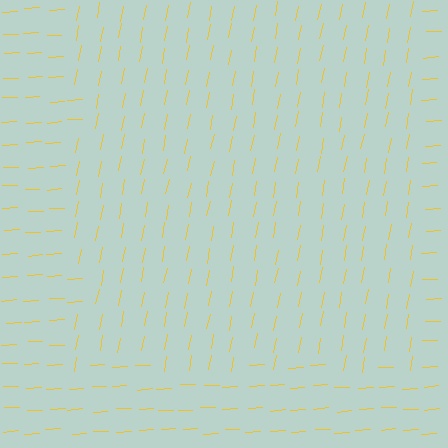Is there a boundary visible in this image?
Yes, there is a texture boundary formed by a change in line orientation.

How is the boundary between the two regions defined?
The boundary is defined purely by a change in line orientation (approximately 76 degrees difference). All lines are the same color and thickness.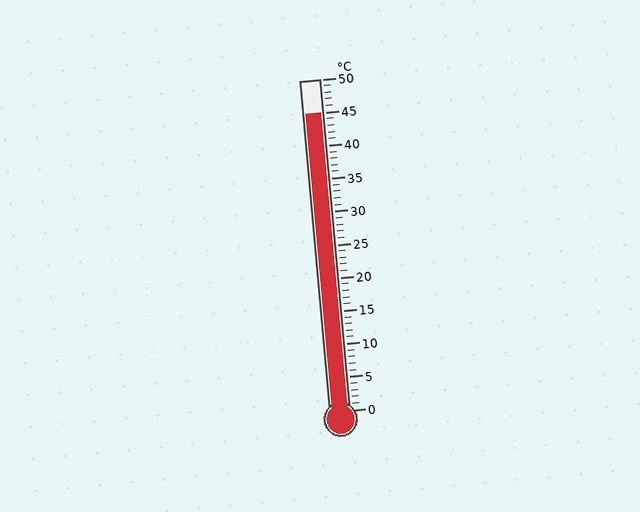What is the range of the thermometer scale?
The thermometer scale ranges from 0°C to 50°C.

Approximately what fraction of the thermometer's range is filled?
The thermometer is filled to approximately 90% of its range.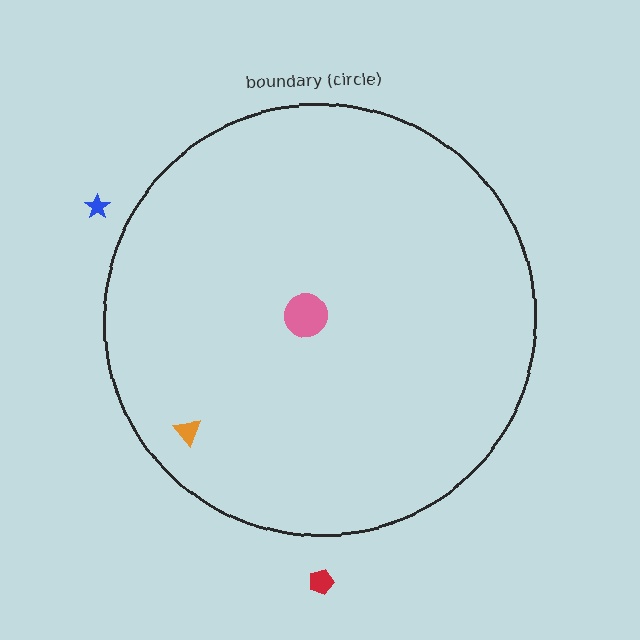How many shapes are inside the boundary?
2 inside, 2 outside.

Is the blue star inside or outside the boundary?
Outside.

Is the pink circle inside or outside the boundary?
Inside.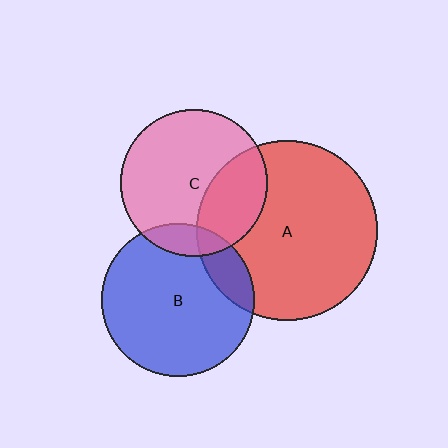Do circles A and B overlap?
Yes.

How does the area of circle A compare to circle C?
Approximately 1.5 times.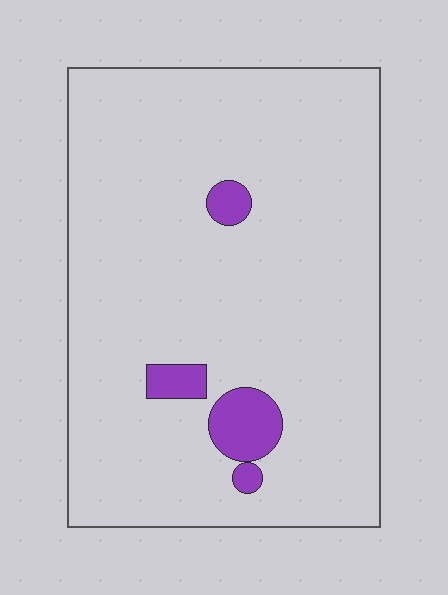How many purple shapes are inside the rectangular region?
4.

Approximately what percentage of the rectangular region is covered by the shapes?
Approximately 5%.